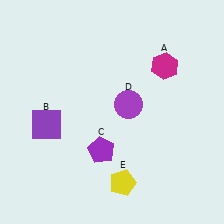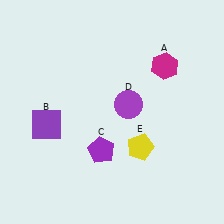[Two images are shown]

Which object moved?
The yellow pentagon (E) moved up.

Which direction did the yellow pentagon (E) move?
The yellow pentagon (E) moved up.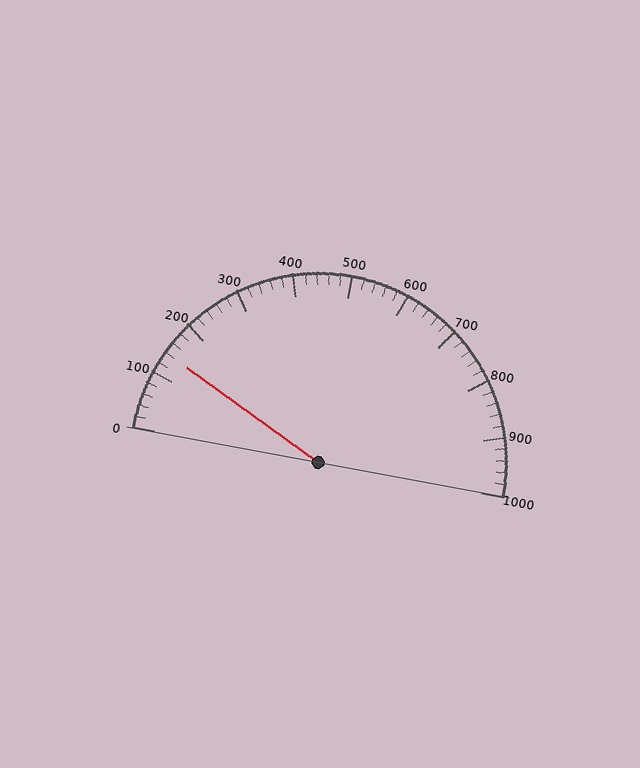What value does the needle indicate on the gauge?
The needle indicates approximately 140.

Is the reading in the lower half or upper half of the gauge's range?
The reading is in the lower half of the range (0 to 1000).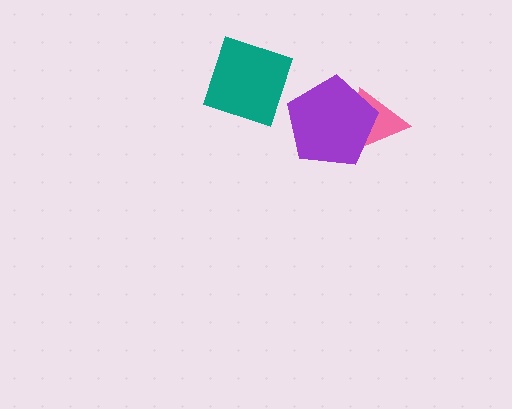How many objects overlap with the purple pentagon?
1 object overlaps with the purple pentagon.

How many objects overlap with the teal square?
0 objects overlap with the teal square.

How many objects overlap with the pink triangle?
1 object overlaps with the pink triangle.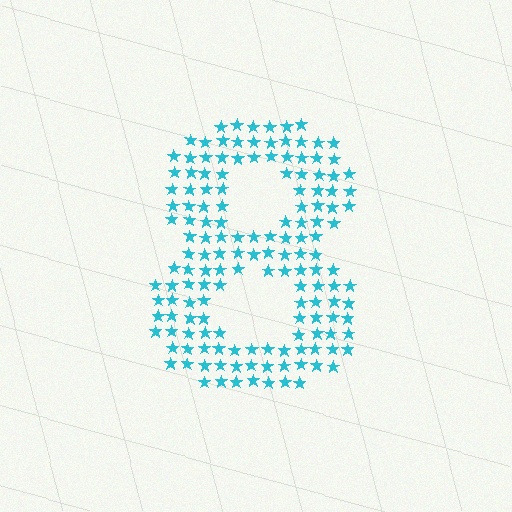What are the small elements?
The small elements are stars.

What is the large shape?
The large shape is the digit 8.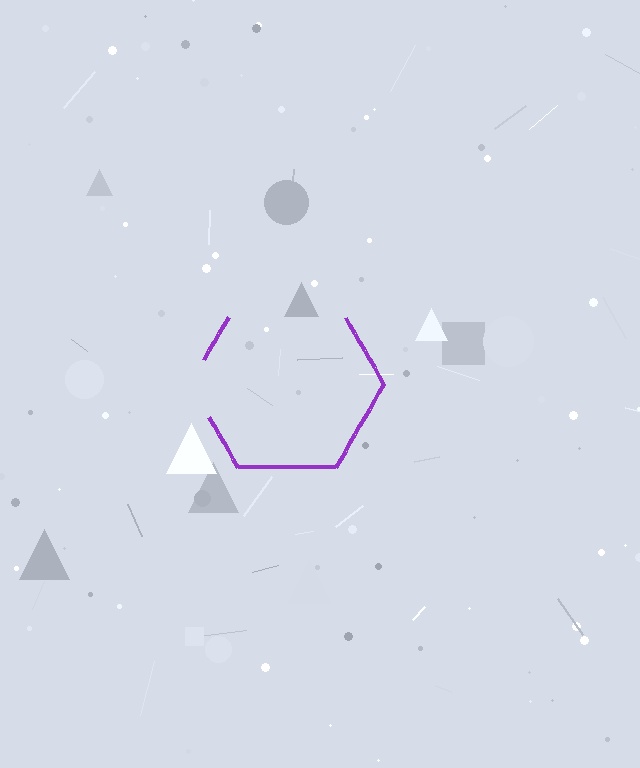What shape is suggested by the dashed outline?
The dashed outline suggests a hexagon.